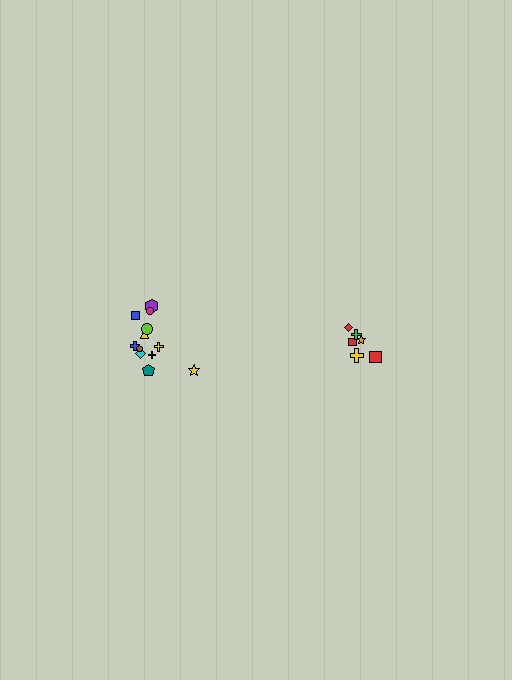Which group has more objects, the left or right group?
The left group.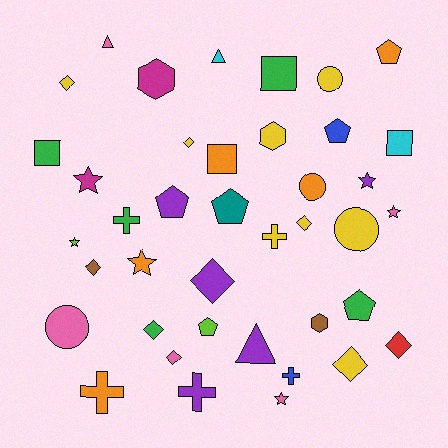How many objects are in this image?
There are 40 objects.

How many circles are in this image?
There are 4 circles.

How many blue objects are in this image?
There are 2 blue objects.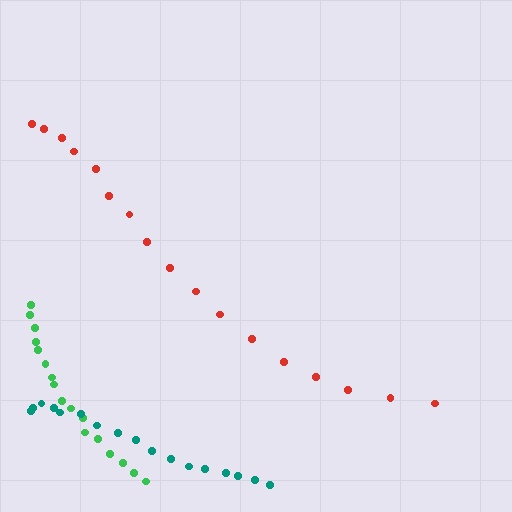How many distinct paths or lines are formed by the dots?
There are 3 distinct paths.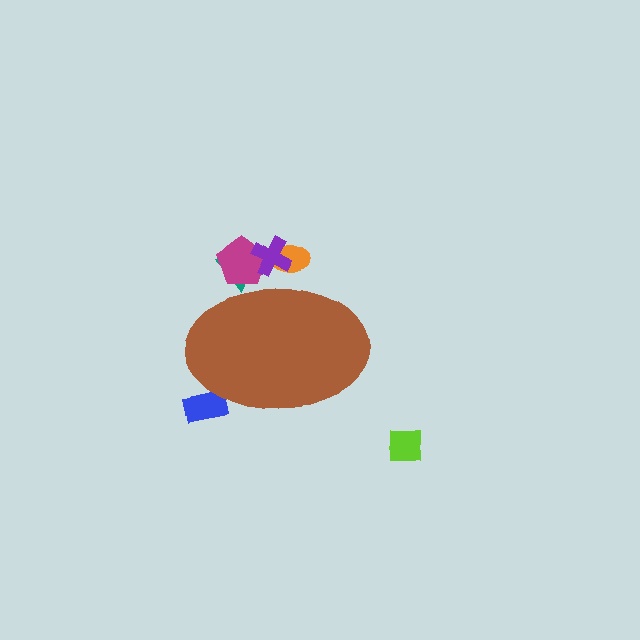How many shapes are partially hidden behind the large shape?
5 shapes are partially hidden.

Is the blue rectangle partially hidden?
Yes, the blue rectangle is partially hidden behind the brown ellipse.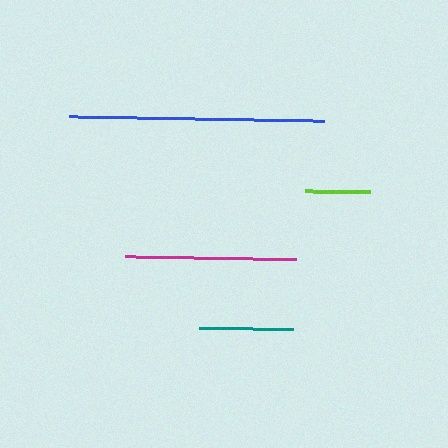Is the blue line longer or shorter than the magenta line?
The blue line is longer than the magenta line.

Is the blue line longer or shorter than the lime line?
The blue line is longer than the lime line.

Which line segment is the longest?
The blue line is the longest at approximately 256 pixels.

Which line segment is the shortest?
The lime line is the shortest at approximately 65 pixels.